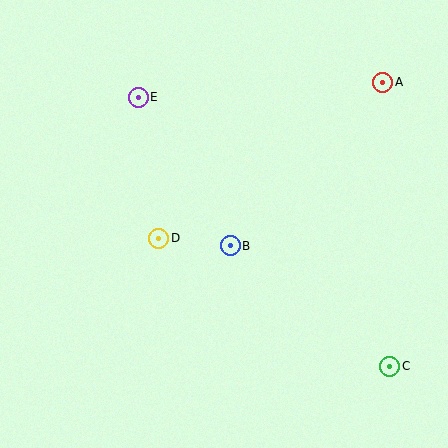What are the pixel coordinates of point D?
Point D is at (159, 238).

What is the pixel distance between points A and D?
The distance between A and D is 273 pixels.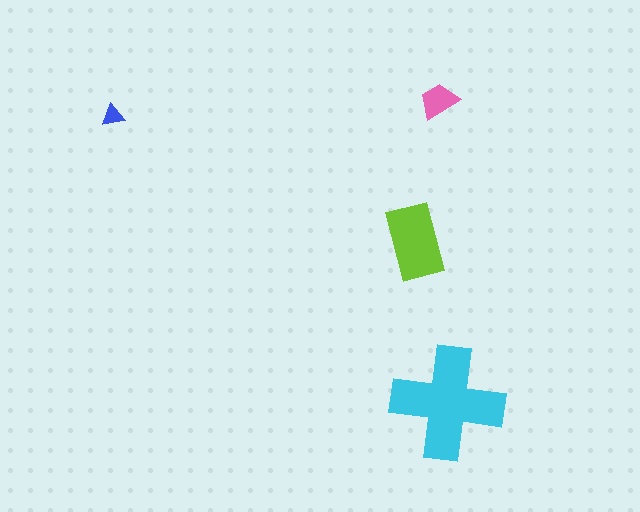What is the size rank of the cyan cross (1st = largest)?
1st.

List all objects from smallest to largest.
The blue triangle, the pink trapezoid, the lime rectangle, the cyan cross.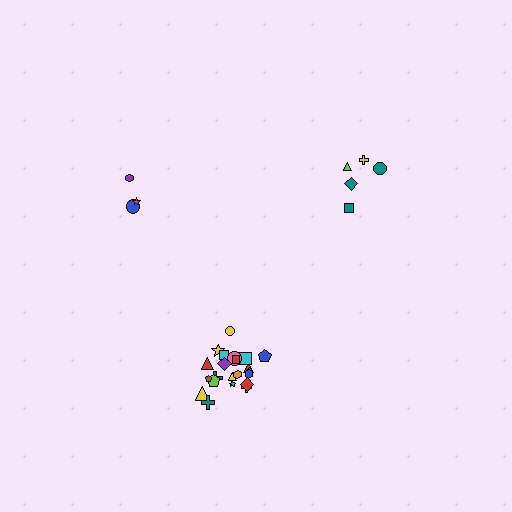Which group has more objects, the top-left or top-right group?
The top-right group.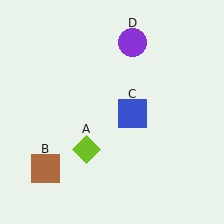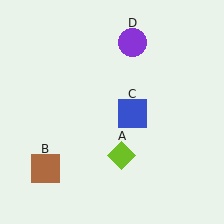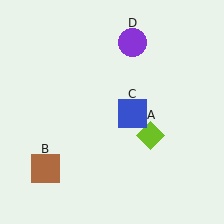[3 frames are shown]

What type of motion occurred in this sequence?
The lime diamond (object A) rotated counterclockwise around the center of the scene.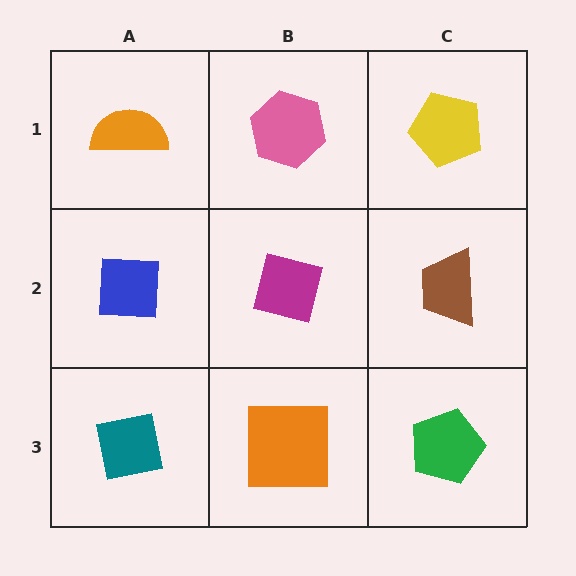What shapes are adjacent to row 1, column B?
A magenta square (row 2, column B), an orange semicircle (row 1, column A), a yellow pentagon (row 1, column C).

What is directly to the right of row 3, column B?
A green pentagon.